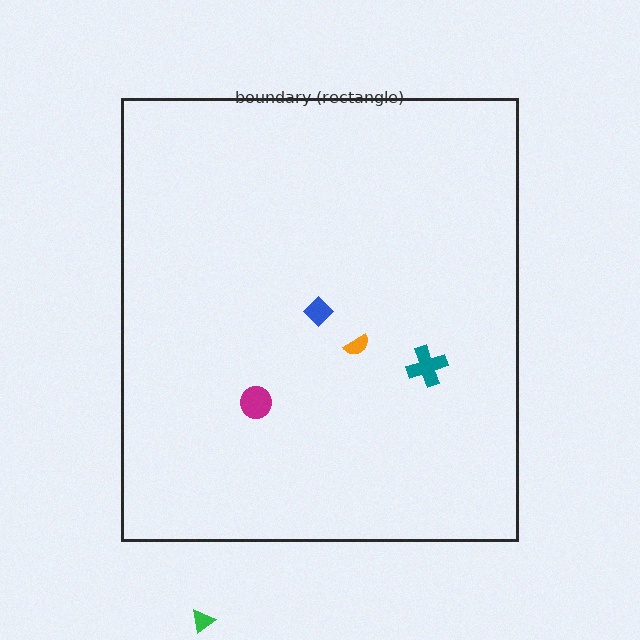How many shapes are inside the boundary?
4 inside, 1 outside.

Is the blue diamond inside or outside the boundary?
Inside.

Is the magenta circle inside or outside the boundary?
Inside.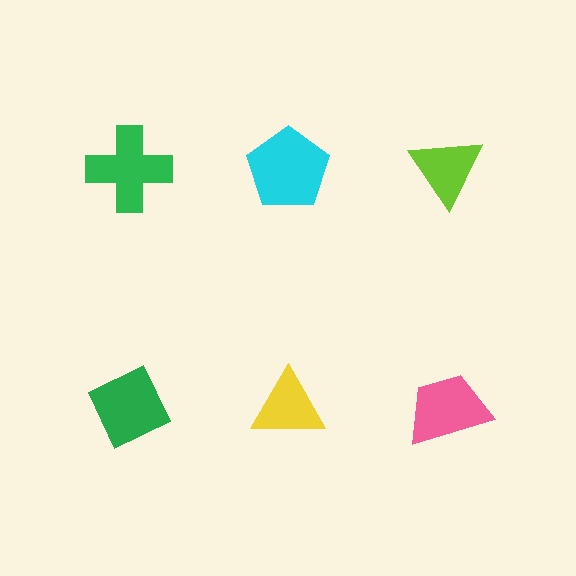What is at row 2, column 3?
A pink trapezoid.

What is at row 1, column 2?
A cyan pentagon.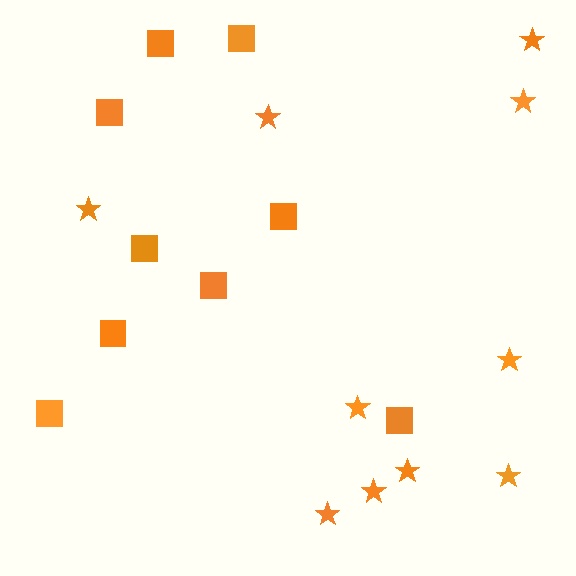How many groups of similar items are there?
There are 2 groups: one group of stars (10) and one group of squares (9).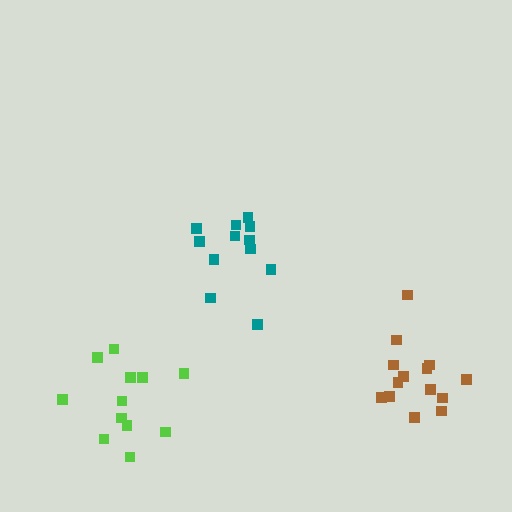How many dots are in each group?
Group 1: 12 dots, Group 2: 12 dots, Group 3: 14 dots (38 total).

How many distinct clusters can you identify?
There are 3 distinct clusters.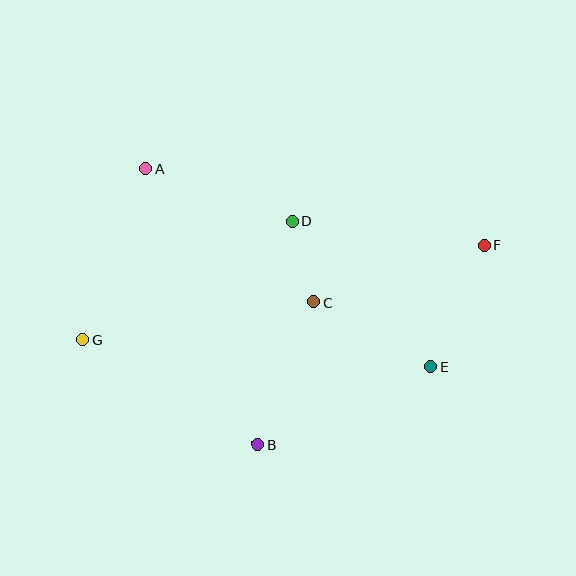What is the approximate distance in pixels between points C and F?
The distance between C and F is approximately 180 pixels.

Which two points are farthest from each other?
Points F and G are farthest from each other.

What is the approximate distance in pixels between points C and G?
The distance between C and G is approximately 233 pixels.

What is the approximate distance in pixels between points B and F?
The distance between B and F is approximately 302 pixels.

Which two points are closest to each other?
Points C and D are closest to each other.